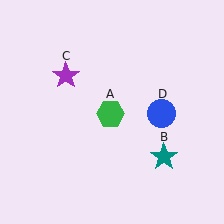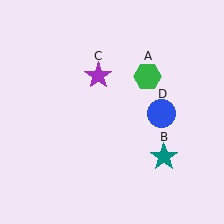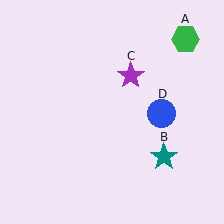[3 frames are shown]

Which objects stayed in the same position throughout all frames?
Teal star (object B) and blue circle (object D) remained stationary.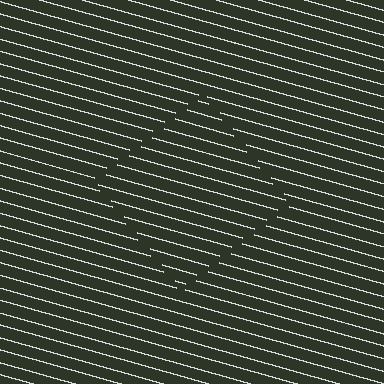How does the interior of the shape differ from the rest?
The interior of the shape contains the same grating, shifted by half a period — the contour is defined by the phase discontinuity where line-ends from the inner and outer gratings abut.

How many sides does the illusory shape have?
4 sides — the line-ends trace a square.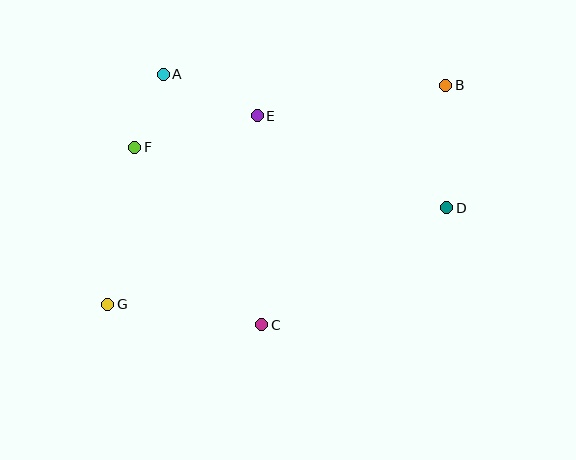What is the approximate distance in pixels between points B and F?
The distance between B and F is approximately 317 pixels.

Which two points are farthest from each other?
Points B and G are farthest from each other.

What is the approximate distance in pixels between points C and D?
The distance between C and D is approximately 219 pixels.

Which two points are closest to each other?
Points A and F are closest to each other.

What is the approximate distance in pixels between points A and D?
The distance between A and D is approximately 313 pixels.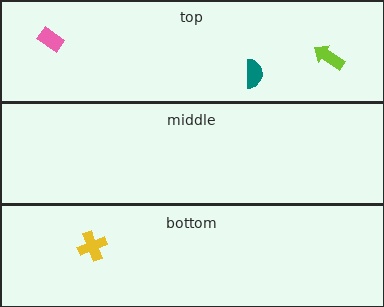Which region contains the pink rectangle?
The top region.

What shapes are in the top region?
The lime arrow, the pink rectangle, the teal semicircle.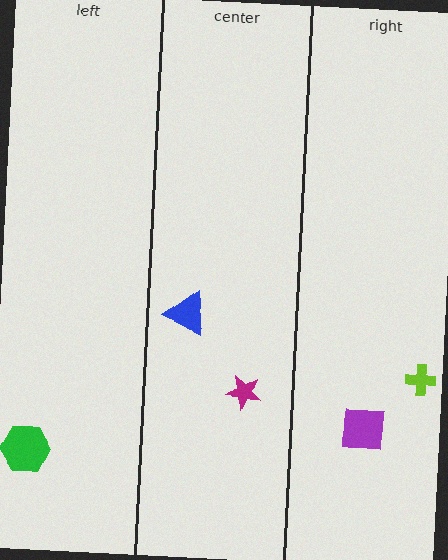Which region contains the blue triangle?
The center region.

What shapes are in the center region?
The magenta star, the blue triangle.